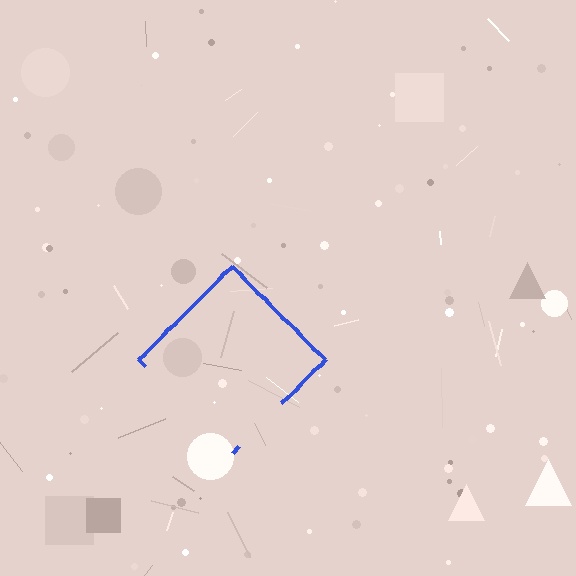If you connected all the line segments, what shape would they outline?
They would outline a diamond.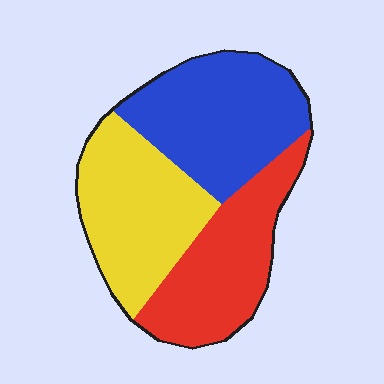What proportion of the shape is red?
Red takes up about one third (1/3) of the shape.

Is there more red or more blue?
Blue.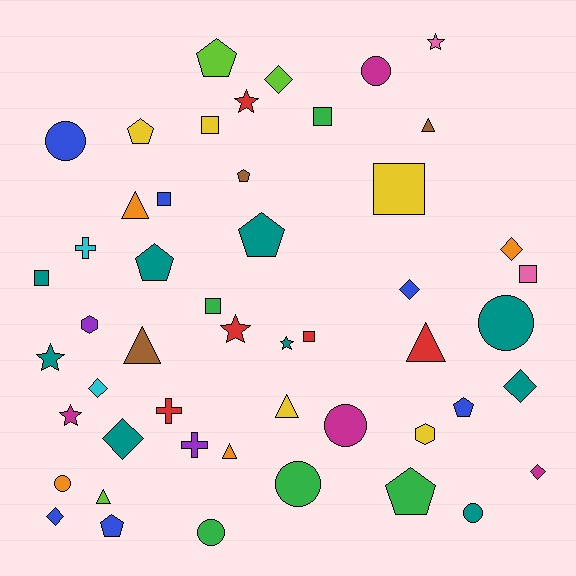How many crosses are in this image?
There are 3 crosses.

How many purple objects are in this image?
There are 2 purple objects.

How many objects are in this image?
There are 50 objects.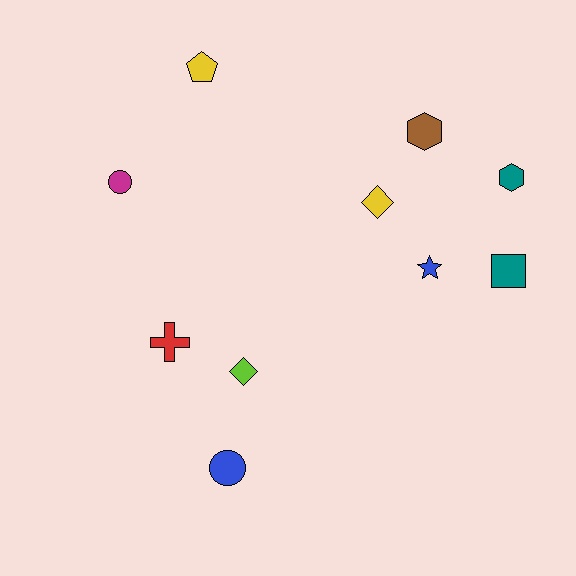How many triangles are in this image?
There are no triangles.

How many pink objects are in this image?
There are no pink objects.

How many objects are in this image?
There are 10 objects.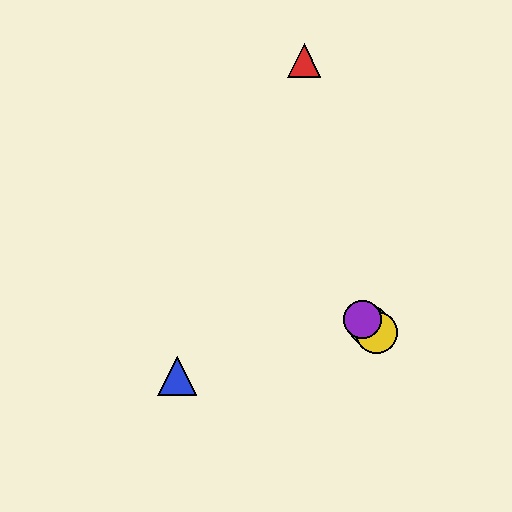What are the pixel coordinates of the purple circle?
The purple circle is at (363, 320).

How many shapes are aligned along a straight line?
3 shapes (the green circle, the yellow circle, the purple circle) are aligned along a straight line.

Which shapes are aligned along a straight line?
The green circle, the yellow circle, the purple circle are aligned along a straight line.